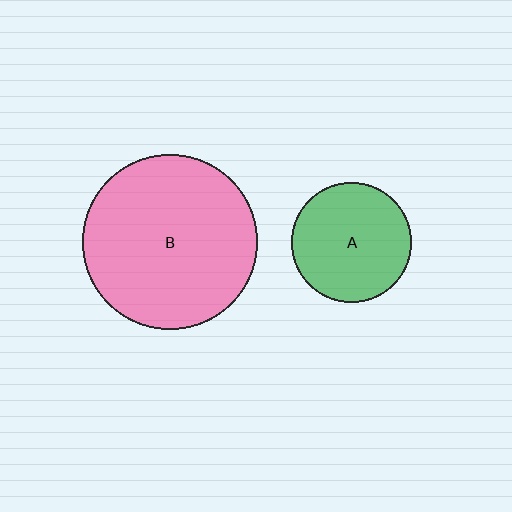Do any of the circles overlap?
No, none of the circles overlap.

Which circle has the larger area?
Circle B (pink).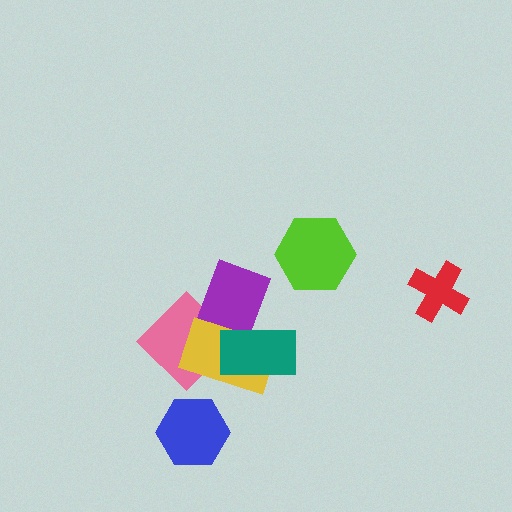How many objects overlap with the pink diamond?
3 objects overlap with the pink diamond.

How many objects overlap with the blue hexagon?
0 objects overlap with the blue hexagon.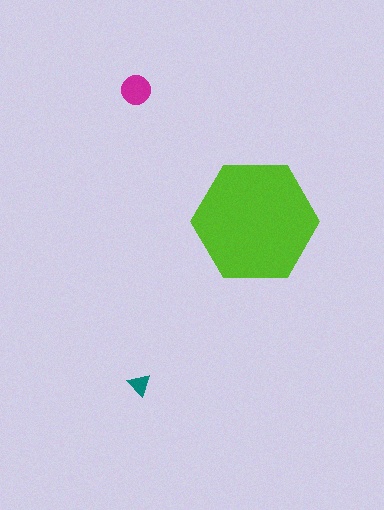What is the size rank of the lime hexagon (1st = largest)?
1st.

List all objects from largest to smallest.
The lime hexagon, the magenta circle, the teal triangle.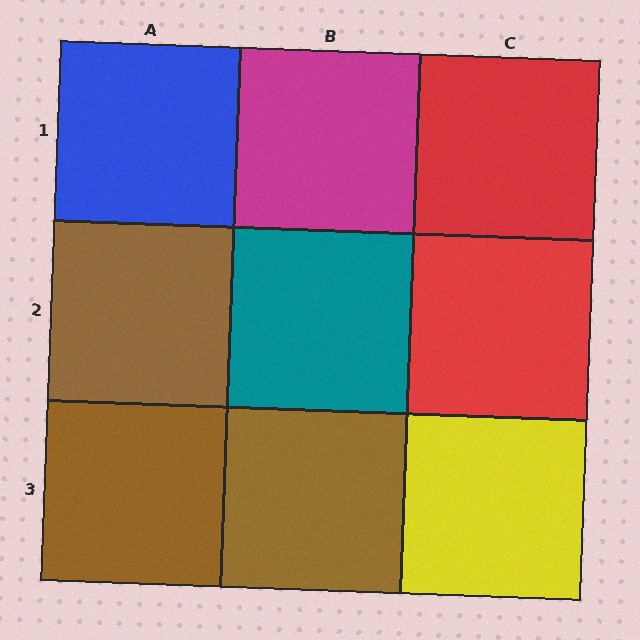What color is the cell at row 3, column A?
Brown.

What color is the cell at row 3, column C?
Yellow.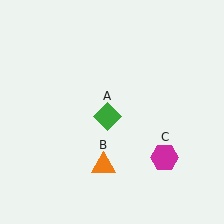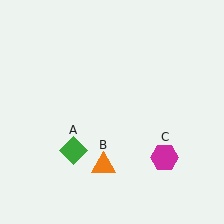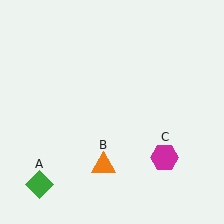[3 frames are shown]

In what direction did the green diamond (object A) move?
The green diamond (object A) moved down and to the left.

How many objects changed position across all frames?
1 object changed position: green diamond (object A).